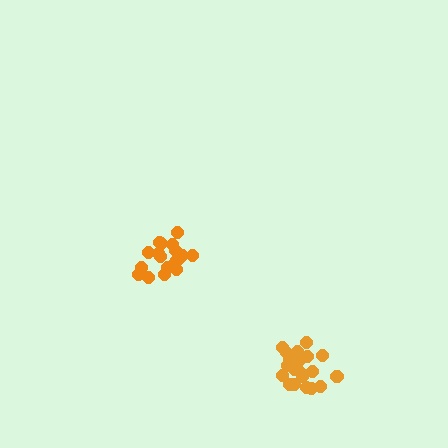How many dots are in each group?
Group 1: 21 dots, Group 2: 19 dots (40 total).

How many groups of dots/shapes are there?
There are 2 groups.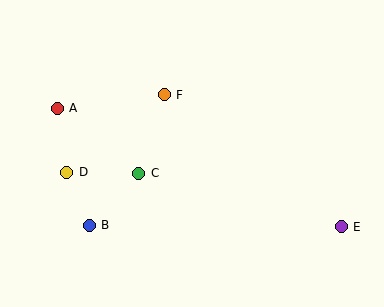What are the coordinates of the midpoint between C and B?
The midpoint between C and B is at (114, 199).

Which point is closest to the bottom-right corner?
Point E is closest to the bottom-right corner.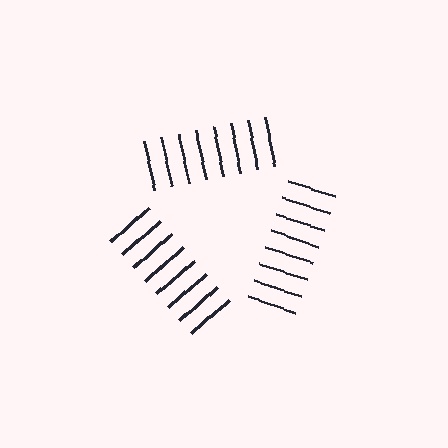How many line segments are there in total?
24 — 8 along each of the 3 edges.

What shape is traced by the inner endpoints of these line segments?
An illusory triangle — the line segments terminate on its edges but no continuous stroke is drawn.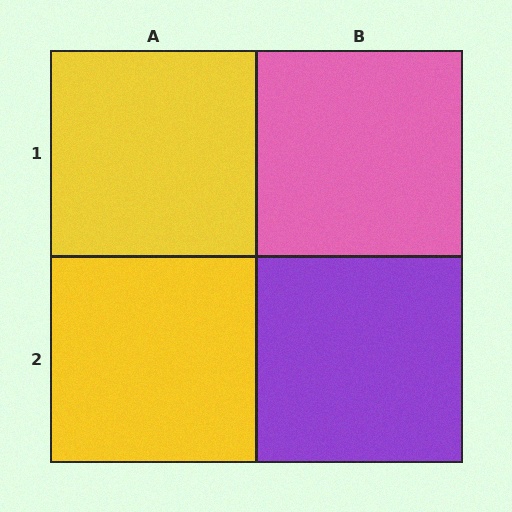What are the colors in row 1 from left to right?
Yellow, pink.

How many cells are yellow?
2 cells are yellow.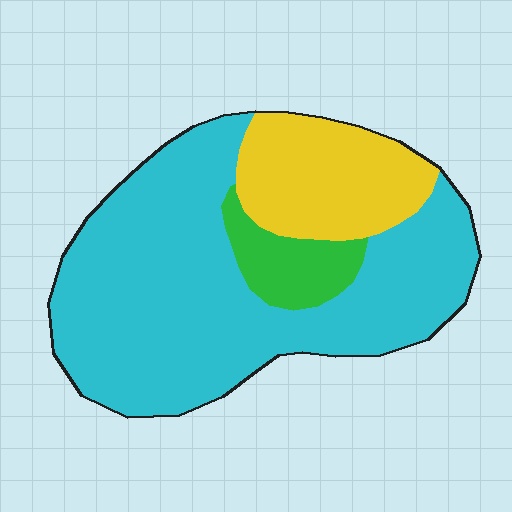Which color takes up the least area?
Green, at roughly 10%.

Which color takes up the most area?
Cyan, at roughly 70%.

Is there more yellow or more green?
Yellow.